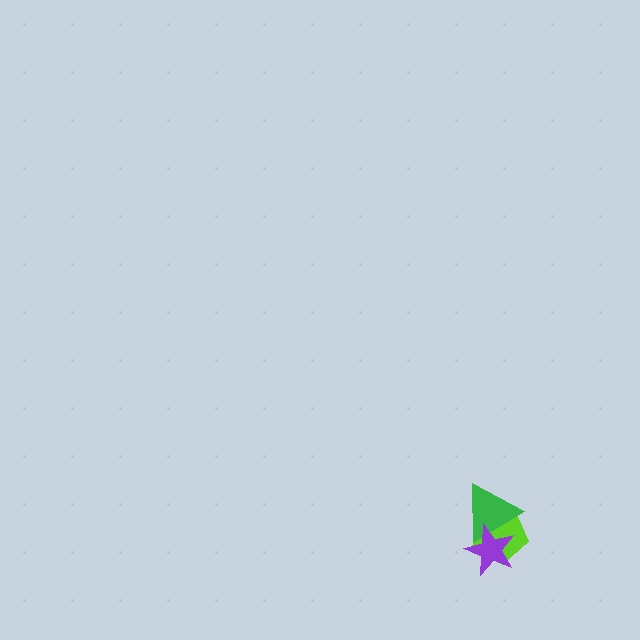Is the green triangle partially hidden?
Yes, it is partially covered by another shape.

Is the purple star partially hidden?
No, no other shape covers it.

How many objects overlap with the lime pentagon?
2 objects overlap with the lime pentagon.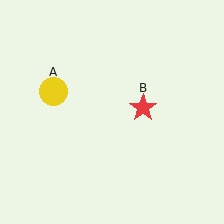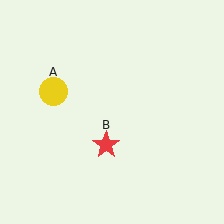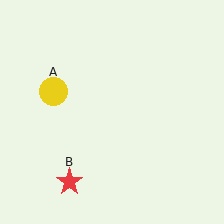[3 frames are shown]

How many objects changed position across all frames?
1 object changed position: red star (object B).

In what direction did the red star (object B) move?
The red star (object B) moved down and to the left.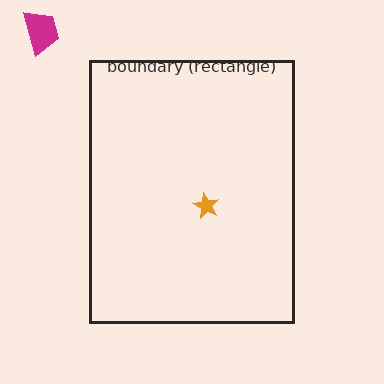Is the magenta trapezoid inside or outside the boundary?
Outside.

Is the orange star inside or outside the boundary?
Inside.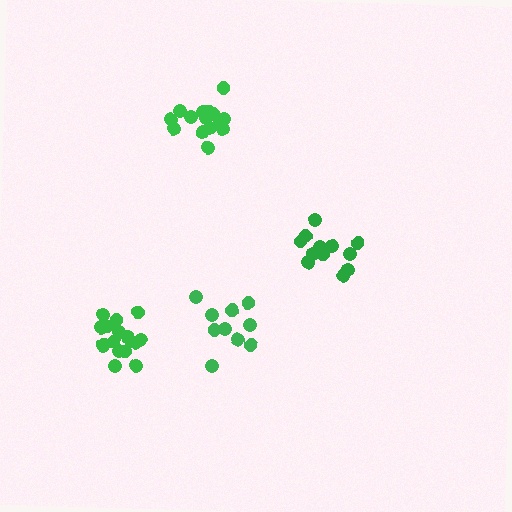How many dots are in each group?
Group 1: 15 dots, Group 2: 17 dots, Group 3: 12 dots, Group 4: 11 dots (55 total).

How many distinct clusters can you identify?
There are 4 distinct clusters.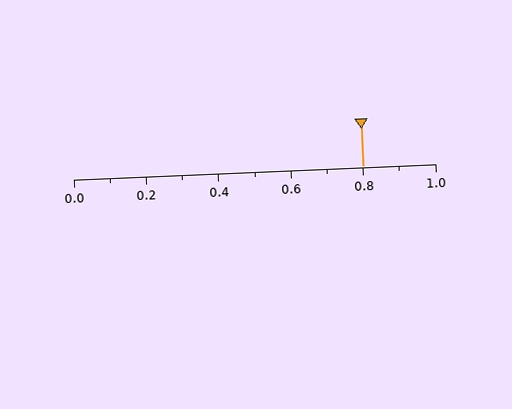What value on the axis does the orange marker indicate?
The marker indicates approximately 0.8.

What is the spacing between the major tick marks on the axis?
The major ticks are spaced 0.2 apart.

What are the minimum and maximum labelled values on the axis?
The axis runs from 0.0 to 1.0.